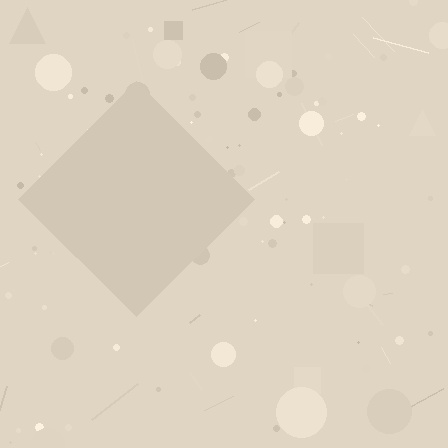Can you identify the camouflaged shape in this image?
The camouflaged shape is a diamond.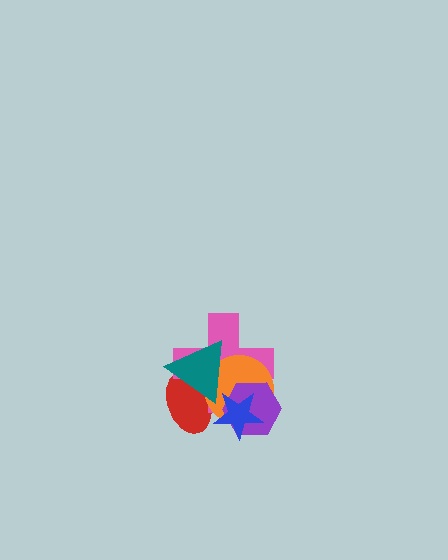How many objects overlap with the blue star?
4 objects overlap with the blue star.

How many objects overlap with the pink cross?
5 objects overlap with the pink cross.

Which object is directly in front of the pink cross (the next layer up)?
The orange circle is directly in front of the pink cross.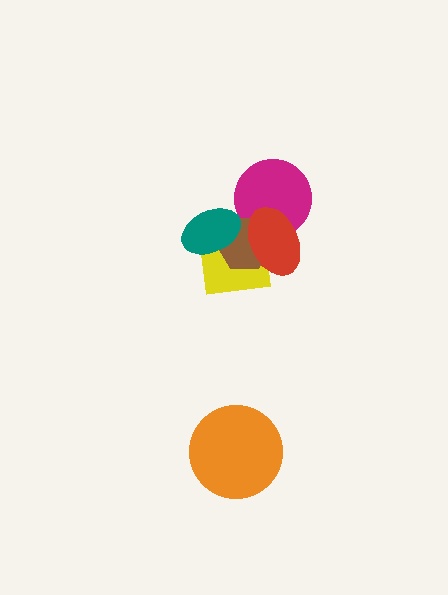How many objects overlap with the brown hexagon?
4 objects overlap with the brown hexagon.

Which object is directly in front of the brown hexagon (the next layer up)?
The teal ellipse is directly in front of the brown hexagon.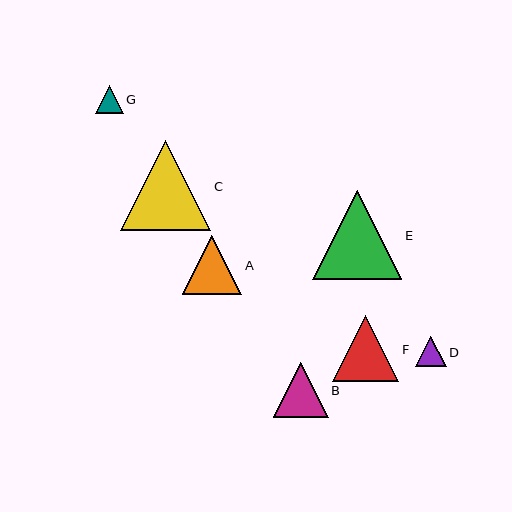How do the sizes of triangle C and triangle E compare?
Triangle C and triangle E are approximately the same size.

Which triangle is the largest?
Triangle C is the largest with a size of approximately 90 pixels.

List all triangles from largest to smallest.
From largest to smallest: C, E, F, A, B, D, G.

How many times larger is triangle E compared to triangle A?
Triangle E is approximately 1.5 times the size of triangle A.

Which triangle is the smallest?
Triangle G is the smallest with a size of approximately 27 pixels.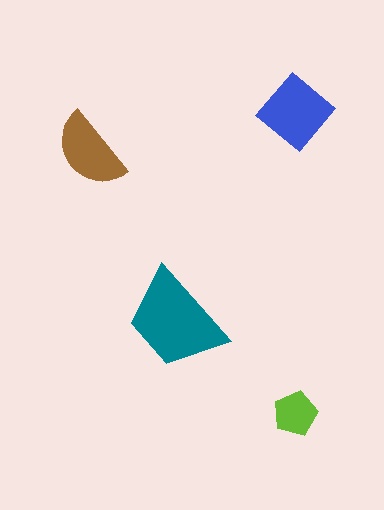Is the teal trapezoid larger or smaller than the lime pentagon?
Larger.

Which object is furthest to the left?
The brown semicircle is leftmost.